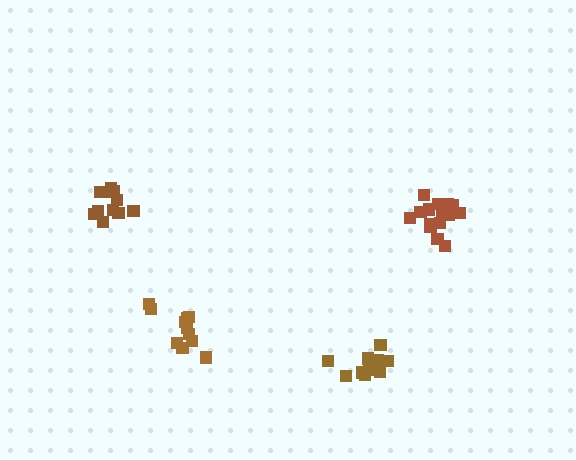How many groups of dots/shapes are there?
There are 4 groups.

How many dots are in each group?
Group 1: 12 dots, Group 2: 16 dots, Group 3: 11 dots, Group 4: 10 dots (49 total).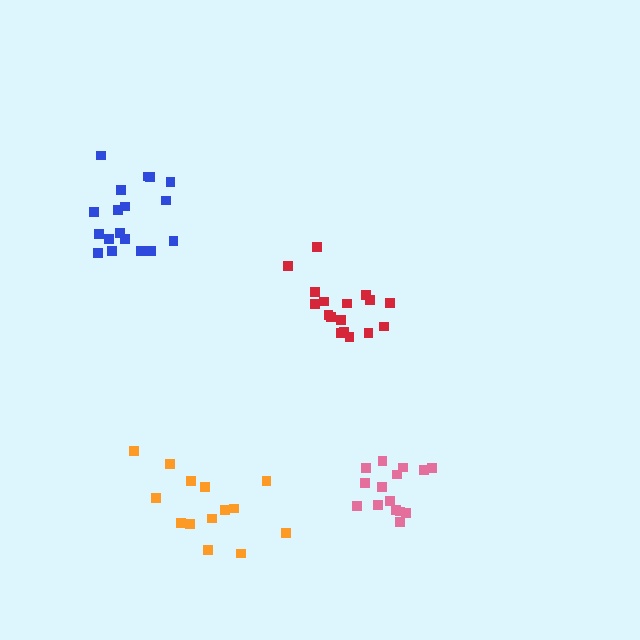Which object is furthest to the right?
The pink cluster is rightmost.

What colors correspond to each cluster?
The clusters are colored: blue, red, pink, orange.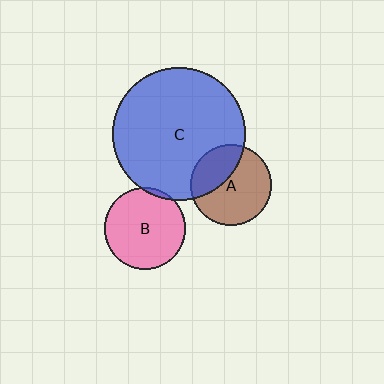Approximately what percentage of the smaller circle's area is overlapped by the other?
Approximately 35%.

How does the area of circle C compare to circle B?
Approximately 2.7 times.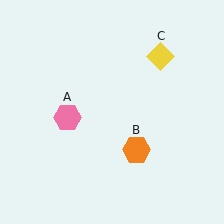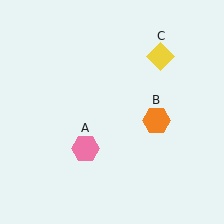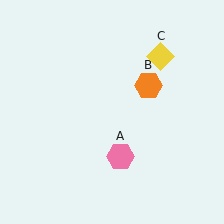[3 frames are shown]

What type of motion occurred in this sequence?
The pink hexagon (object A), orange hexagon (object B) rotated counterclockwise around the center of the scene.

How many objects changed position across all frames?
2 objects changed position: pink hexagon (object A), orange hexagon (object B).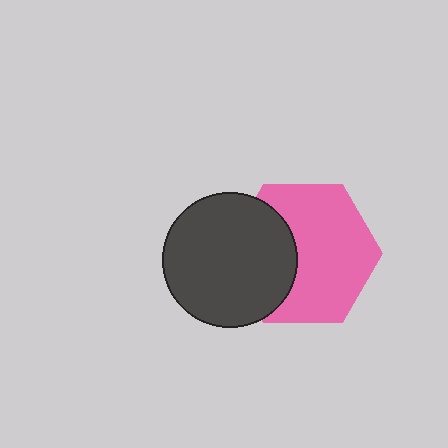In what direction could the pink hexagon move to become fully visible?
The pink hexagon could move right. That would shift it out from behind the dark gray circle entirely.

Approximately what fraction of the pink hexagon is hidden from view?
Roughly 34% of the pink hexagon is hidden behind the dark gray circle.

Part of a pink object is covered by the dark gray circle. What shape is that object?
It is a hexagon.